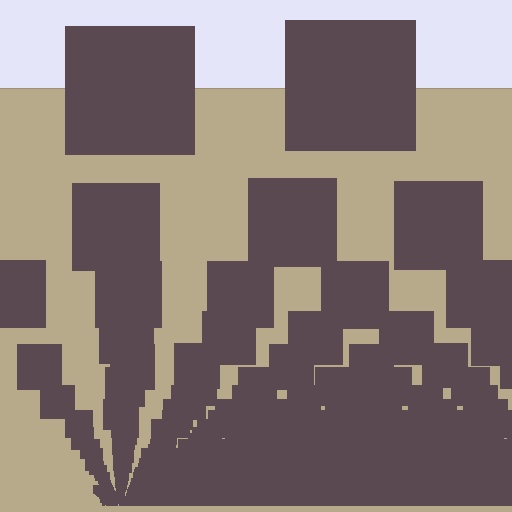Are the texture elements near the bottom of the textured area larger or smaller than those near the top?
Smaller. The gradient is inverted — elements near the bottom are smaller and denser.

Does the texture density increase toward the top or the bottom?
Density increases toward the bottom.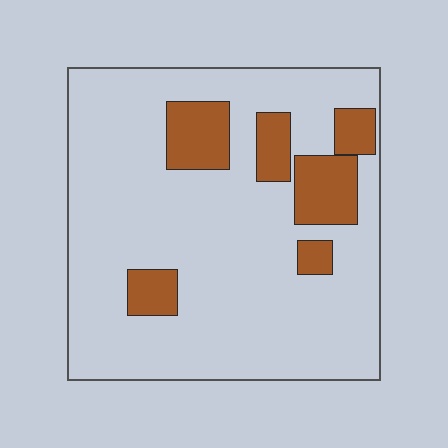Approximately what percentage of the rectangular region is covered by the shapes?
Approximately 15%.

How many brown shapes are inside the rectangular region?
6.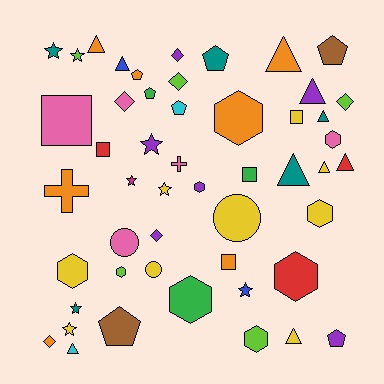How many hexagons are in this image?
There are 9 hexagons.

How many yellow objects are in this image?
There are 9 yellow objects.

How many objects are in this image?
There are 50 objects.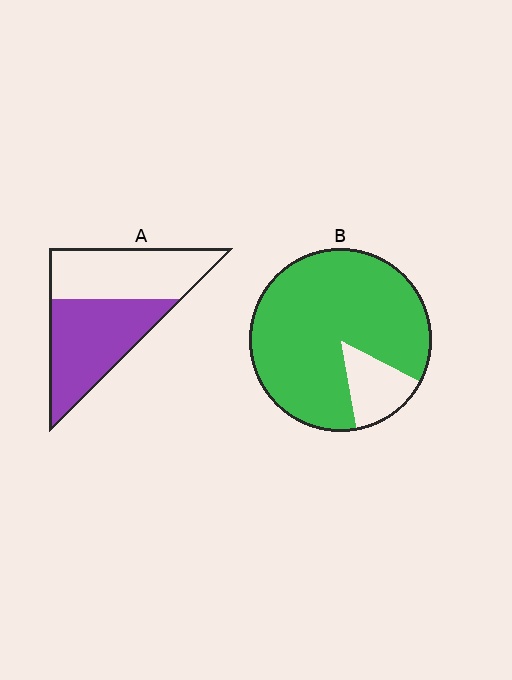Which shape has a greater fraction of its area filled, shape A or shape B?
Shape B.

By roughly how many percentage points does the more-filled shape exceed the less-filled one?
By roughly 35 percentage points (B over A).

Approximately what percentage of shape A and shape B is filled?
A is approximately 50% and B is approximately 85%.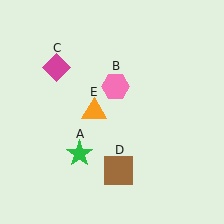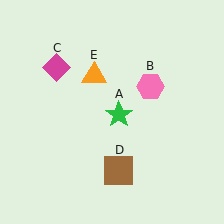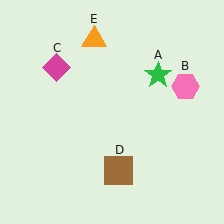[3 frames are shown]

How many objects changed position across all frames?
3 objects changed position: green star (object A), pink hexagon (object B), orange triangle (object E).